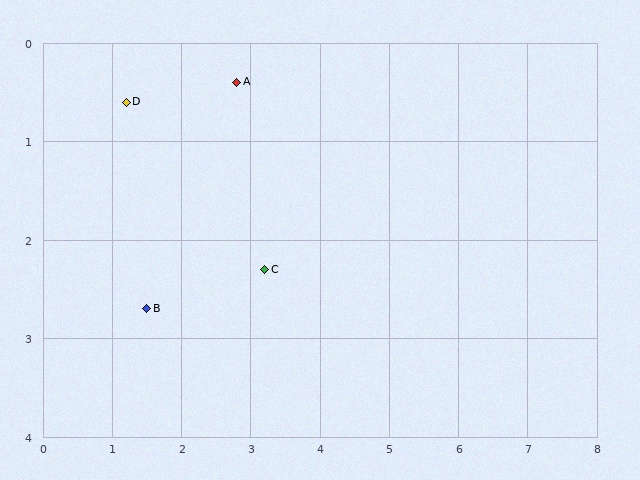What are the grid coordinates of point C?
Point C is at approximately (3.2, 2.3).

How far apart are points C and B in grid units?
Points C and B are about 1.7 grid units apart.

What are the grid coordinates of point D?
Point D is at approximately (1.2, 0.6).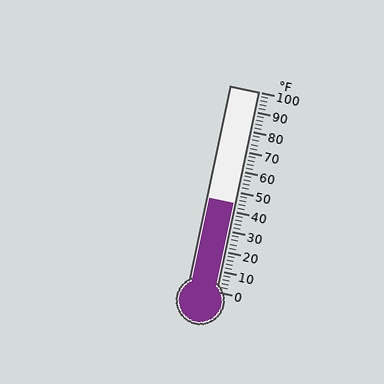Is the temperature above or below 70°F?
The temperature is below 70°F.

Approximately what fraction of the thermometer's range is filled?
The thermometer is filled to approximately 45% of its range.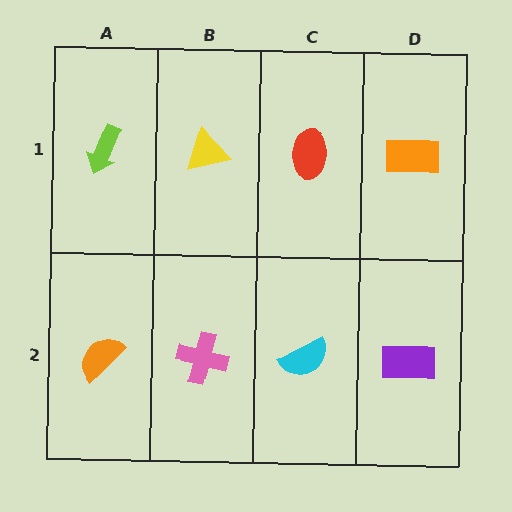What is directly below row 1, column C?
A cyan semicircle.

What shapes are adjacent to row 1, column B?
A pink cross (row 2, column B), a lime arrow (row 1, column A), a red ellipse (row 1, column C).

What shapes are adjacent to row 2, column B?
A yellow triangle (row 1, column B), an orange semicircle (row 2, column A), a cyan semicircle (row 2, column C).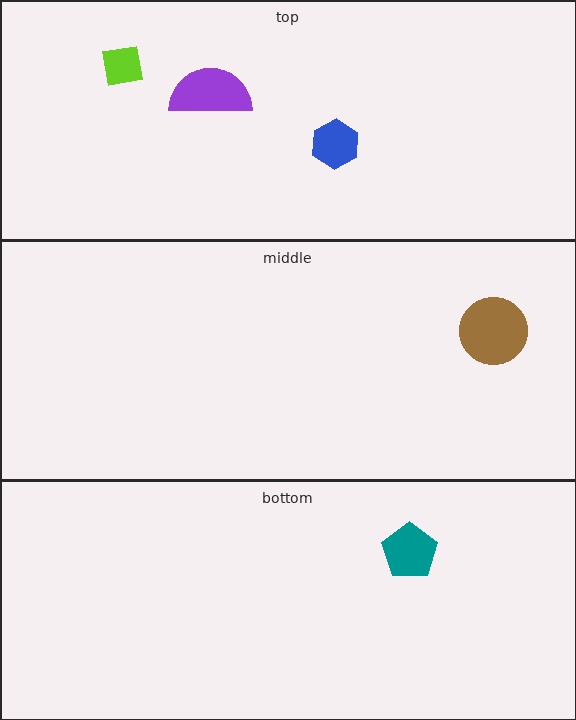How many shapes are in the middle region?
1.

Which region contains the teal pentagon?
The bottom region.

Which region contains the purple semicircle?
The top region.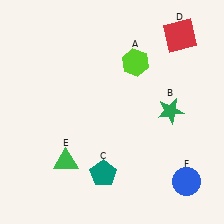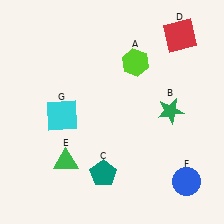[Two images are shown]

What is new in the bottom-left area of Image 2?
A cyan square (G) was added in the bottom-left area of Image 2.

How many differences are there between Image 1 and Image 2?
There is 1 difference between the two images.